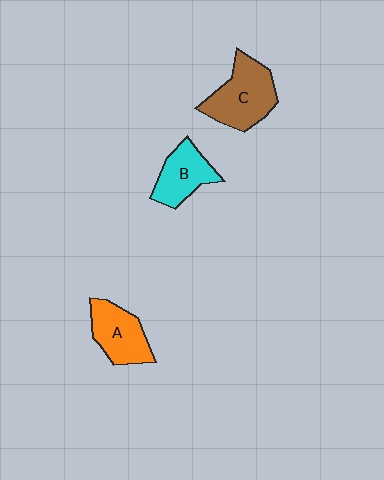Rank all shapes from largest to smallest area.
From largest to smallest: C (brown), A (orange), B (cyan).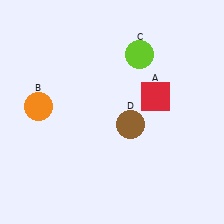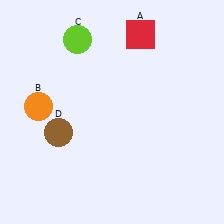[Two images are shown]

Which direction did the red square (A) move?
The red square (A) moved up.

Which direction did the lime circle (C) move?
The lime circle (C) moved left.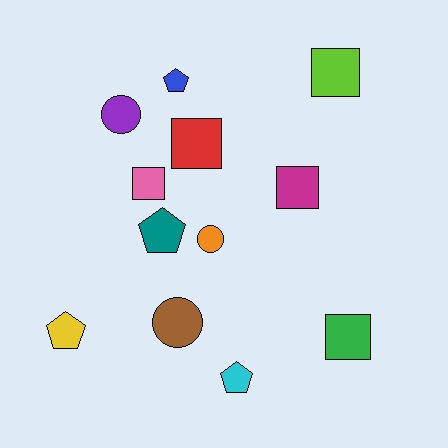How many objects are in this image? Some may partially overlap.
There are 12 objects.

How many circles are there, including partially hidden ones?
There are 3 circles.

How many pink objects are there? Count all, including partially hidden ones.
There is 1 pink object.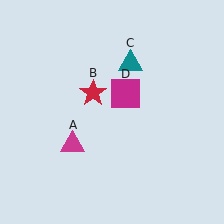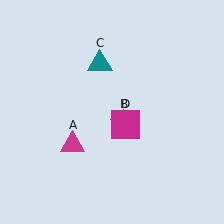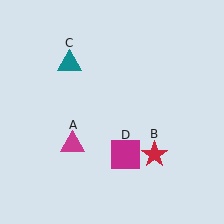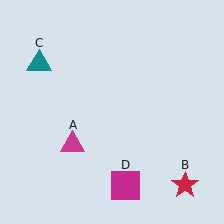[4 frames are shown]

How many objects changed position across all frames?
3 objects changed position: red star (object B), teal triangle (object C), magenta square (object D).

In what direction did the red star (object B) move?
The red star (object B) moved down and to the right.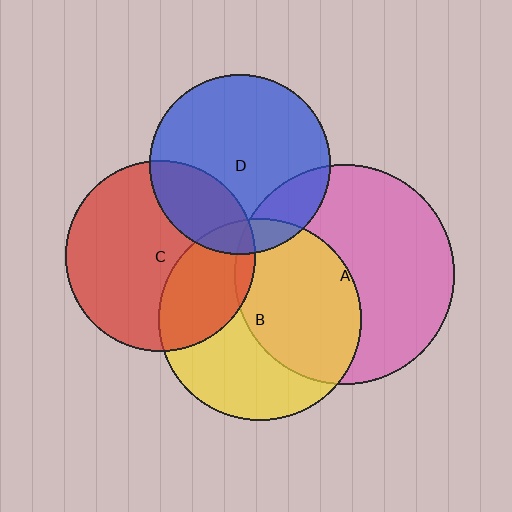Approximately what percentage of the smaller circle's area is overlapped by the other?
Approximately 15%.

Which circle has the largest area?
Circle A (pink).